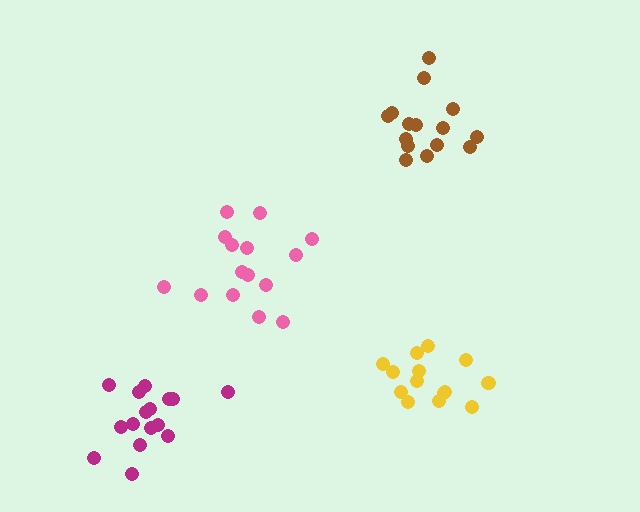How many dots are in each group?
Group 1: 15 dots, Group 2: 15 dots, Group 3: 14 dots, Group 4: 16 dots (60 total).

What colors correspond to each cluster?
The clusters are colored: brown, pink, yellow, magenta.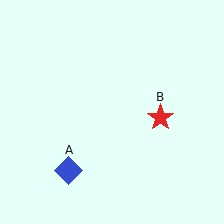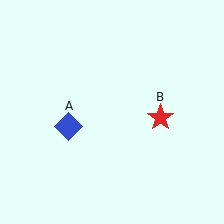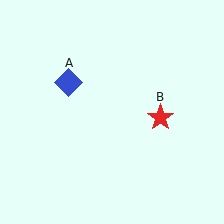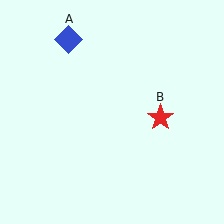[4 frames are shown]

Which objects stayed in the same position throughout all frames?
Red star (object B) remained stationary.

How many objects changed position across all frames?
1 object changed position: blue diamond (object A).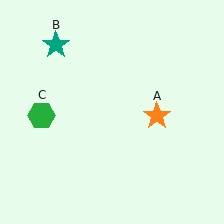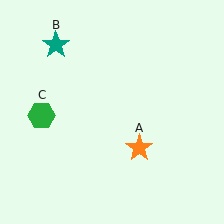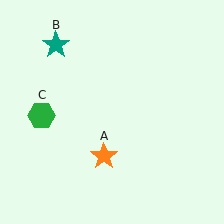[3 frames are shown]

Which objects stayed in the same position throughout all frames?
Teal star (object B) and green hexagon (object C) remained stationary.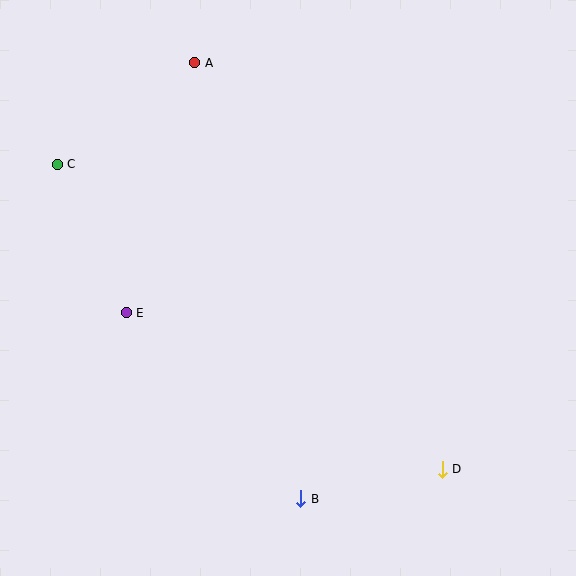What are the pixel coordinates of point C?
Point C is at (57, 164).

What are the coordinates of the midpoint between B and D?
The midpoint between B and D is at (372, 484).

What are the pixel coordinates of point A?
Point A is at (195, 63).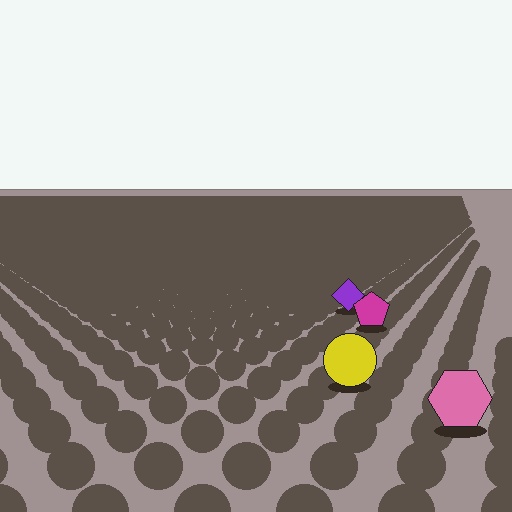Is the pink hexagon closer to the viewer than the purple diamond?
Yes. The pink hexagon is closer — you can tell from the texture gradient: the ground texture is coarser near it.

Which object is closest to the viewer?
The pink hexagon is closest. The texture marks near it are larger and more spread out.